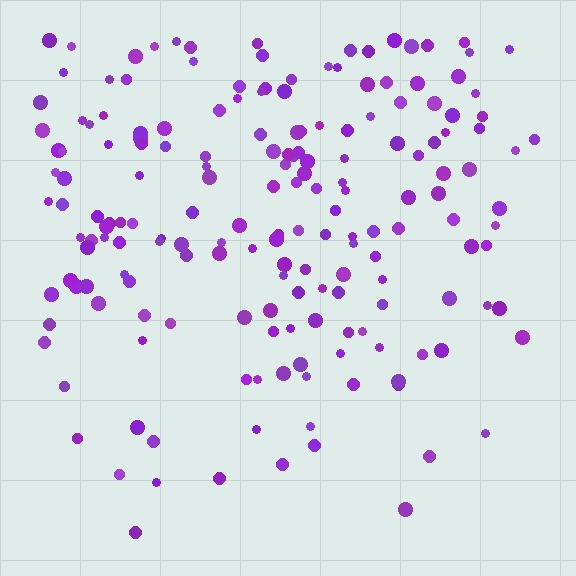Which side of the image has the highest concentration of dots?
The top.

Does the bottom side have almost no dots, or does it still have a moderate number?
Still a moderate number, just noticeably fewer than the top.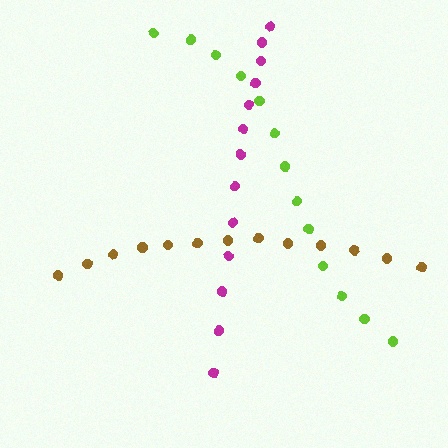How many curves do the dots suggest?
There are 3 distinct paths.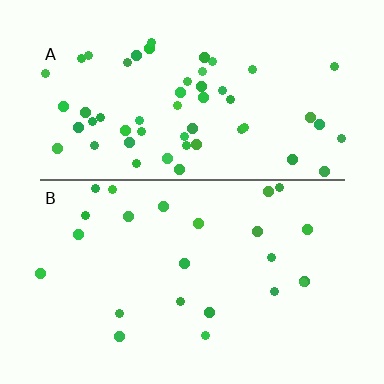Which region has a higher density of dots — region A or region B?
A (the top).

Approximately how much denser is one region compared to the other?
Approximately 2.4× — region A over region B.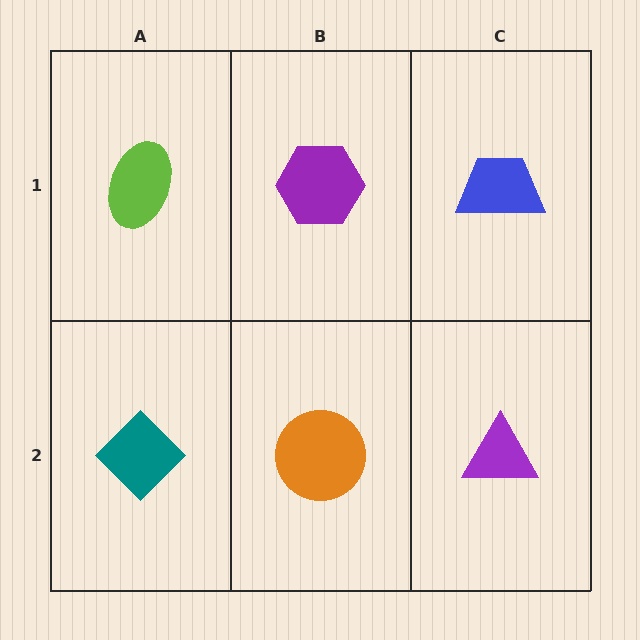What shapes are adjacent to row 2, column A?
A lime ellipse (row 1, column A), an orange circle (row 2, column B).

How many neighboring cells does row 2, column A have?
2.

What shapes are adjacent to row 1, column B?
An orange circle (row 2, column B), a lime ellipse (row 1, column A), a blue trapezoid (row 1, column C).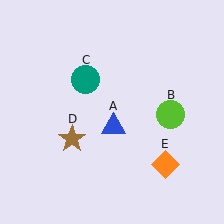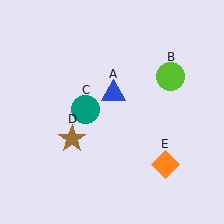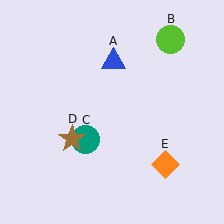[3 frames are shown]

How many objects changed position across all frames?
3 objects changed position: blue triangle (object A), lime circle (object B), teal circle (object C).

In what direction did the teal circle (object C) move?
The teal circle (object C) moved down.